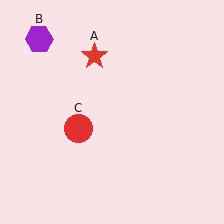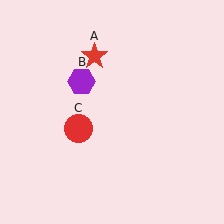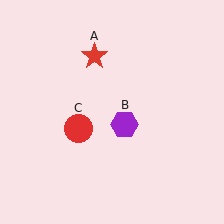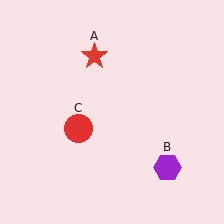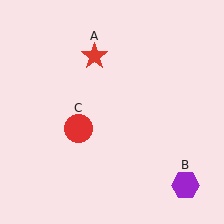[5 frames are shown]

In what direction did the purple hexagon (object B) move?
The purple hexagon (object B) moved down and to the right.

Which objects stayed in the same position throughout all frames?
Red star (object A) and red circle (object C) remained stationary.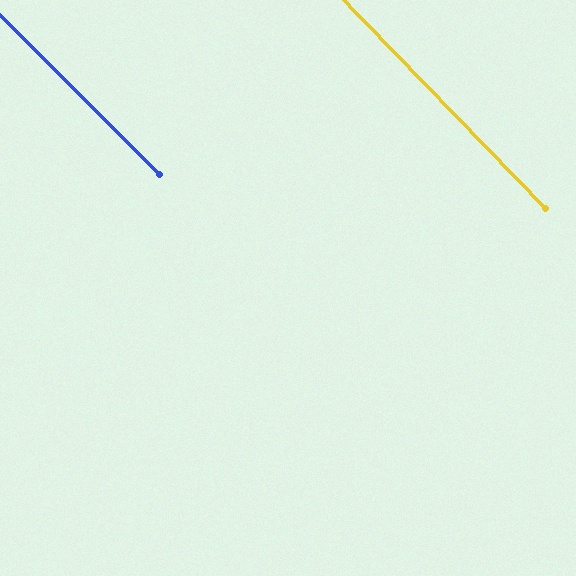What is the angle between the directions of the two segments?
Approximately 1 degree.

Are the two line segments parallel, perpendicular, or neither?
Parallel — their directions differ by only 1.2°.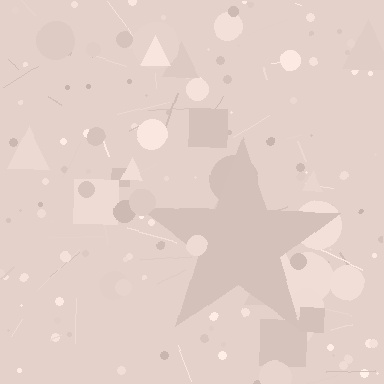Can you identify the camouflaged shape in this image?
The camouflaged shape is a star.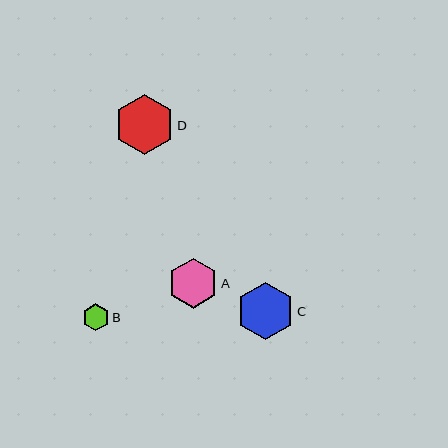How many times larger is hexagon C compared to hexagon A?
Hexagon C is approximately 1.2 times the size of hexagon A.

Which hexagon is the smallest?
Hexagon B is the smallest with a size of approximately 27 pixels.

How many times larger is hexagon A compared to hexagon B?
Hexagon A is approximately 1.8 times the size of hexagon B.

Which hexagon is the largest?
Hexagon D is the largest with a size of approximately 60 pixels.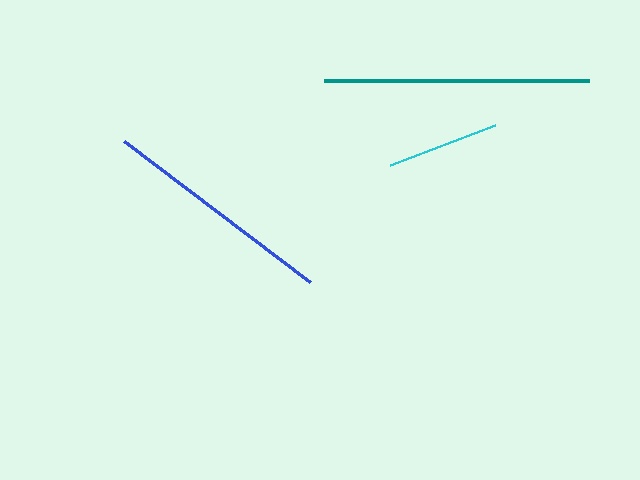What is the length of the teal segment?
The teal segment is approximately 265 pixels long.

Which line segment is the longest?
The teal line is the longest at approximately 265 pixels.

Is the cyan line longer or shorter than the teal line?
The teal line is longer than the cyan line.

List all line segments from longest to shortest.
From longest to shortest: teal, blue, cyan.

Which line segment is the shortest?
The cyan line is the shortest at approximately 112 pixels.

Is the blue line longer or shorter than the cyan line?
The blue line is longer than the cyan line.